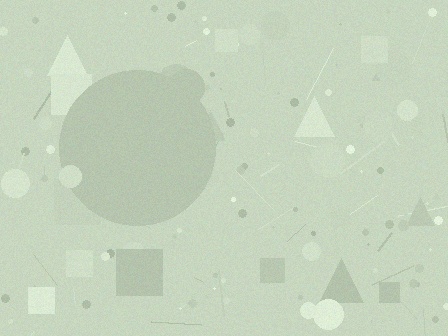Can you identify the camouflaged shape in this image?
The camouflaged shape is a circle.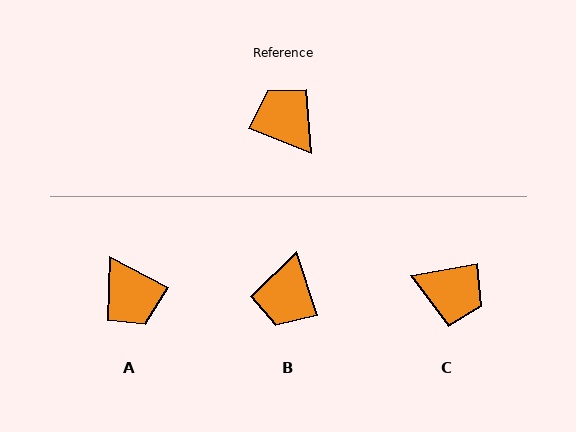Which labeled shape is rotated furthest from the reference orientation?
A, about 173 degrees away.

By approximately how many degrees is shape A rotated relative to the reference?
Approximately 173 degrees counter-clockwise.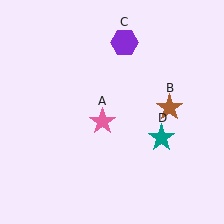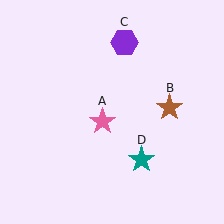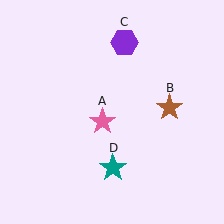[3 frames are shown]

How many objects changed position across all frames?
1 object changed position: teal star (object D).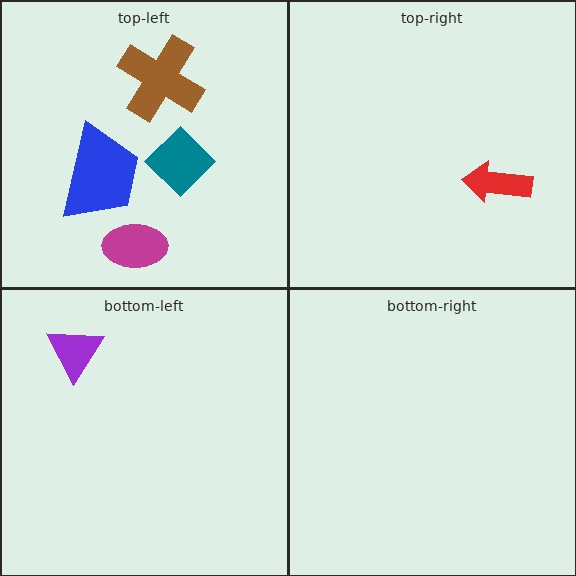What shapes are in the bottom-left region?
The purple triangle.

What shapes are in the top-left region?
The blue trapezoid, the brown cross, the magenta ellipse, the teal diamond.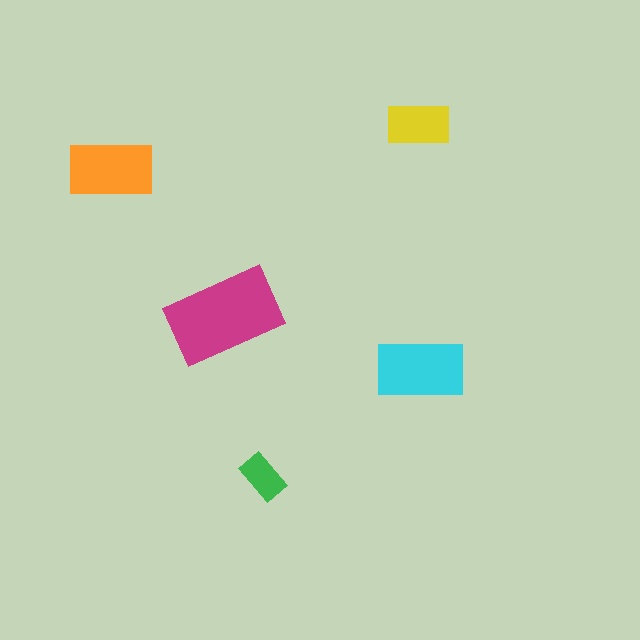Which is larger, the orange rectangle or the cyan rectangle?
The cyan one.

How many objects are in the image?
There are 5 objects in the image.